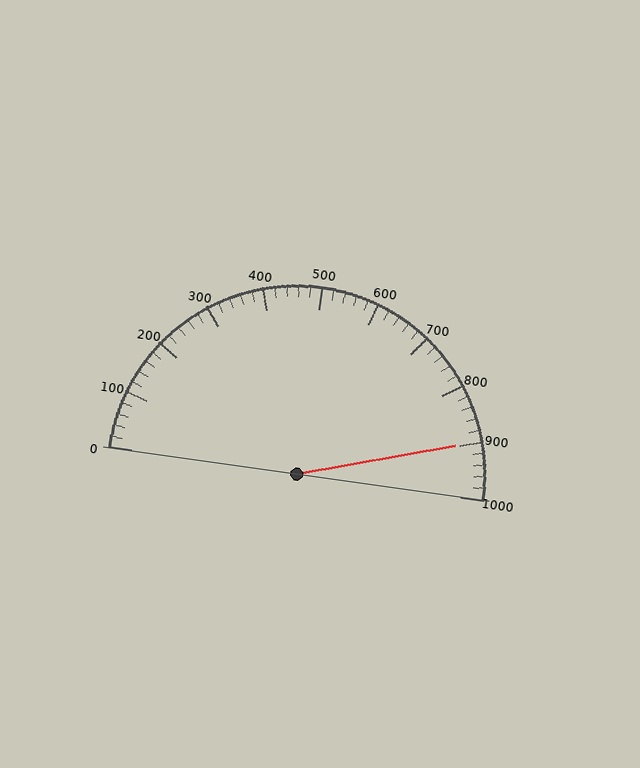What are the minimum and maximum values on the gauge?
The gauge ranges from 0 to 1000.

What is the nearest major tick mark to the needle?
The nearest major tick mark is 900.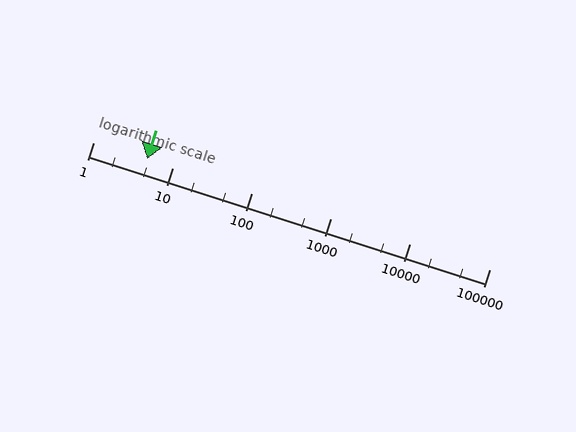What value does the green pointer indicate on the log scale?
The pointer indicates approximately 4.8.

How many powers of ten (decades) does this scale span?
The scale spans 5 decades, from 1 to 100000.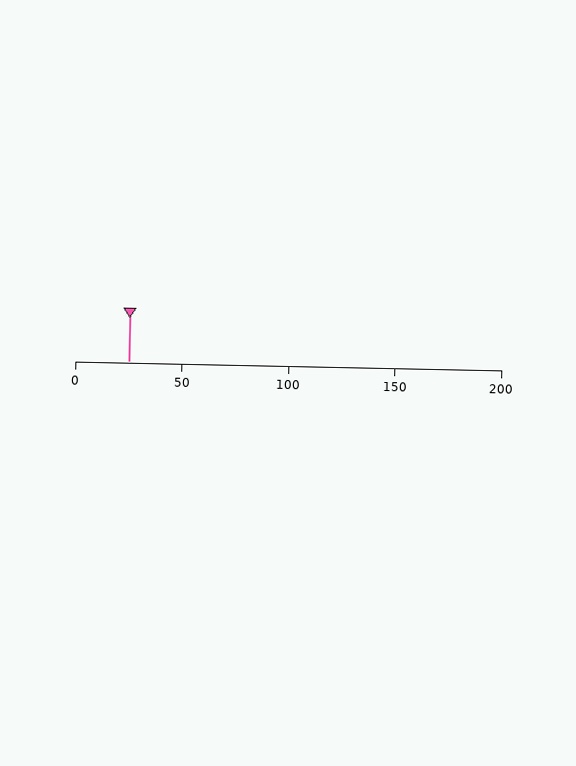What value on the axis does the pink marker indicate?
The marker indicates approximately 25.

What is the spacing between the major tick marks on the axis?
The major ticks are spaced 50 apart.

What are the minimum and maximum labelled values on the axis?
The axis runs from 0 to 200.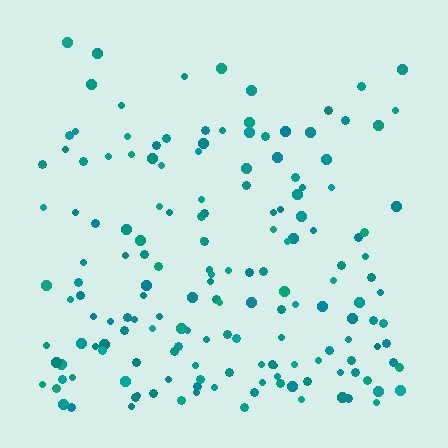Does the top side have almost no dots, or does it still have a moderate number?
Still a moderate number, just noticeably fewer than the bottom.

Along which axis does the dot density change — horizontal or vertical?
Vertical.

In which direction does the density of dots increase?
From top to bottom, with the bottom side densest.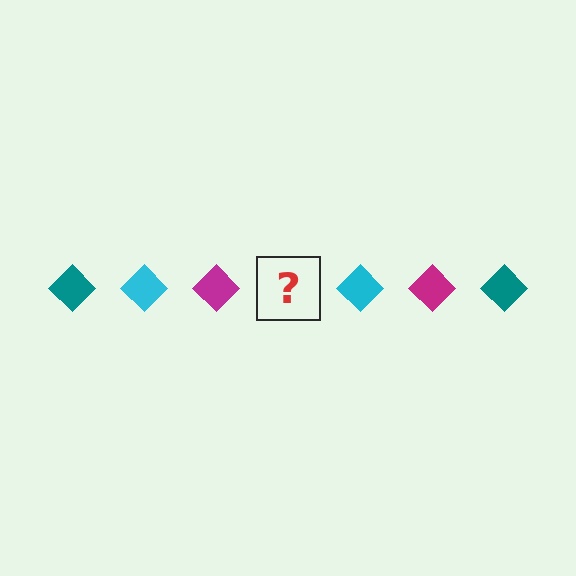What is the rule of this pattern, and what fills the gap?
The rule is that the pattern cycles through teal, cyan, magenta diamonds. The gap should be filled with a teal diamond.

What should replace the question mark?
The question mark should be replaced with a teal diamond.